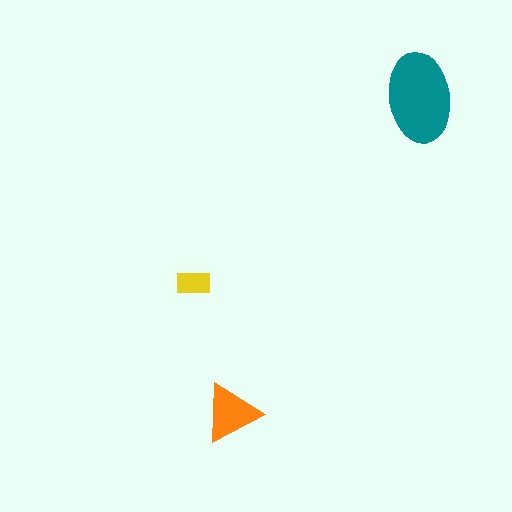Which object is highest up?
The teal ellipse is topmost.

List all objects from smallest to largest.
The yellow rectangle, the orange triangle, the teal ellipse.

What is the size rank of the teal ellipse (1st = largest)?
1st.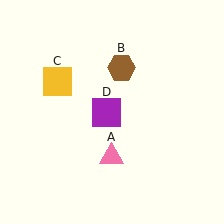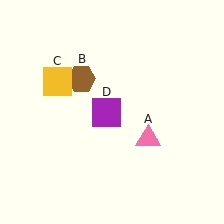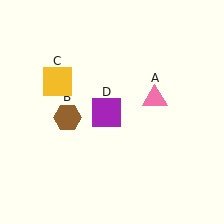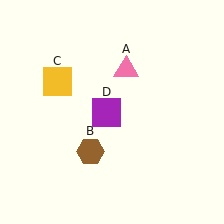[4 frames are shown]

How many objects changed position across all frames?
2 objects changed position: pink triangle (object A), brown hexagon (object B).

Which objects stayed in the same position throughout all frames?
Yellow square (object C) and purple square (object D) remained stationary.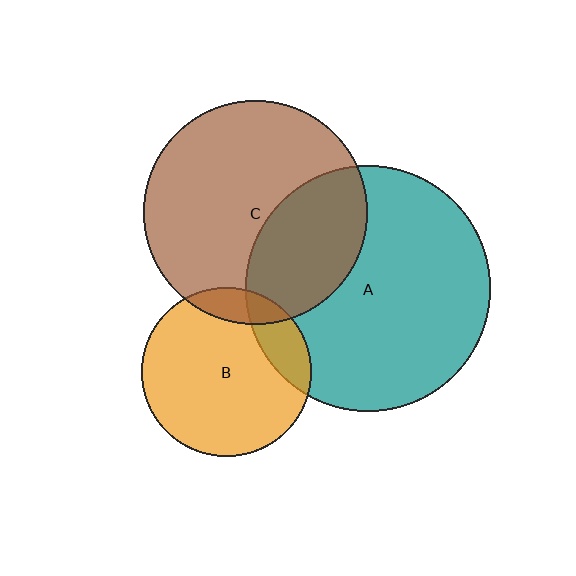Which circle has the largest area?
Circle A (teal).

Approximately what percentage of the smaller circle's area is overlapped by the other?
Approximately 10%.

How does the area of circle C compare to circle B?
Approximately 1.7 times.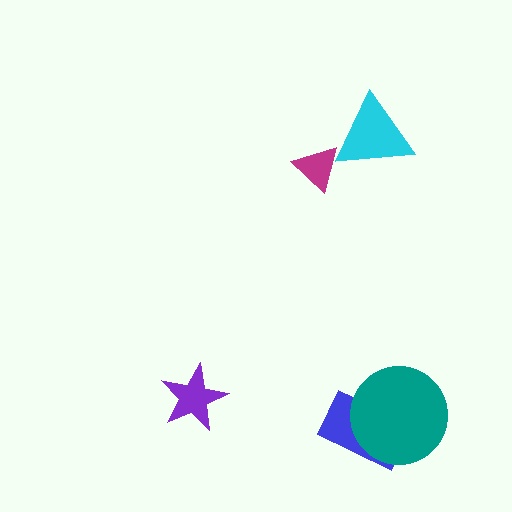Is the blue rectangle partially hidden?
Yes, it is partially covered by another shape.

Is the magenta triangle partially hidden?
Yes, it is partially covered by another shape.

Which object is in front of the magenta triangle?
The cyan triangle is in front of the magenta triangle.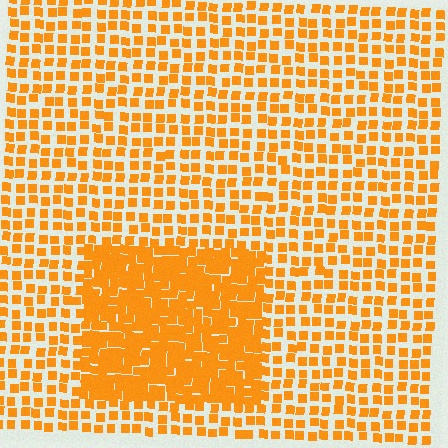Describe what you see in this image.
The image contains small orange elements arranged at two different densities. A rectangle-shaped region is visible where the elements are more densely packed than the surrounding area.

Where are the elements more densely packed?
The elements are more densely packed inside the rectangle boundary.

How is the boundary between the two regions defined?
The boundary is defined by a change in element density (approximately 2.1x ratio). All elements are the same color, size, and shape.